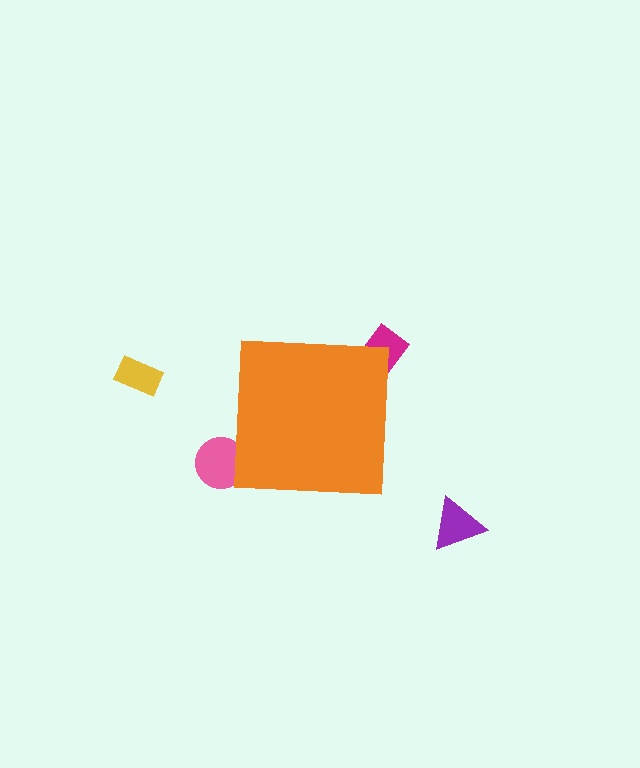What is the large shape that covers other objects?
An orange square.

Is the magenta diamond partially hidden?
Yes, the magenta diamond is partially hidden behind the orange square.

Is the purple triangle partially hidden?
No, the purple triangle is fully visible.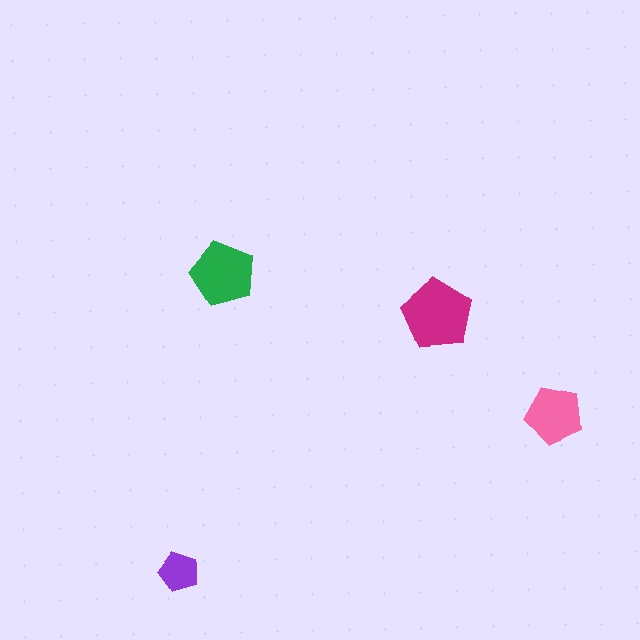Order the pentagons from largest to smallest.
the magenta one, the green one, the pink one, the purple one.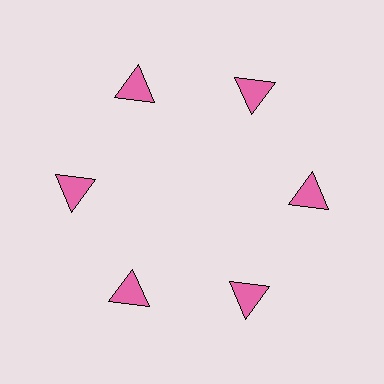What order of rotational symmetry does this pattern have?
This pattern has 6-fold rotational symmetry.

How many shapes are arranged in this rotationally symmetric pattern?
There are 6 shapes, arranged in 6 groups of 1.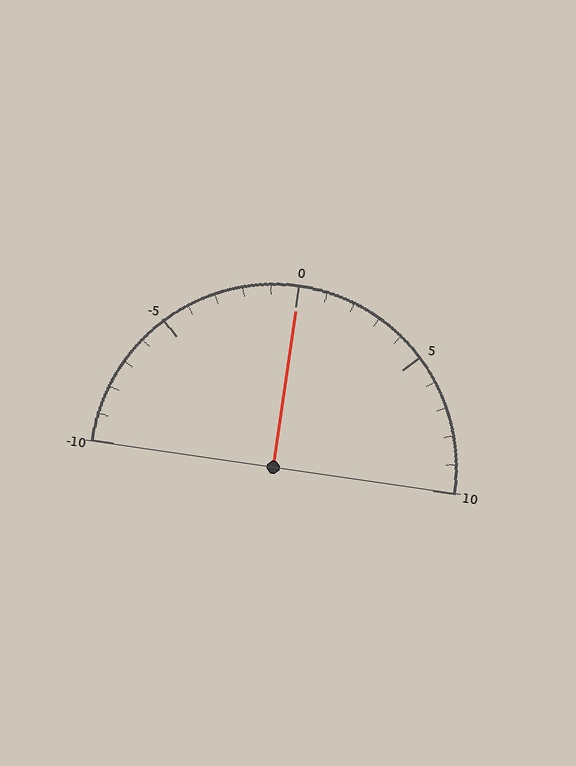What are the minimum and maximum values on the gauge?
The gauge ranges from -10 to 10.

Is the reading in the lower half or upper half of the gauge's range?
The reading is in the upper half of the range (-10 to 10).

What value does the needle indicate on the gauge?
The needle indicates approximately 0.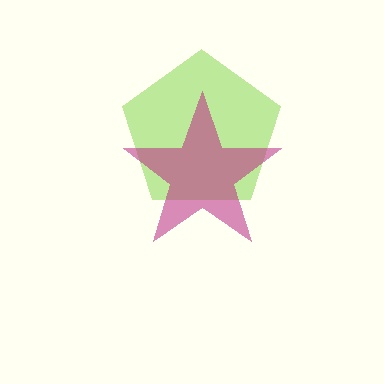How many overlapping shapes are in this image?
There are 2 overlapping shapes in the image.